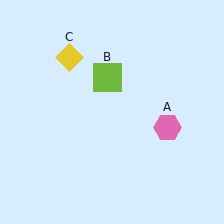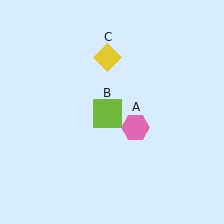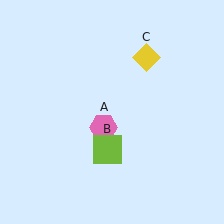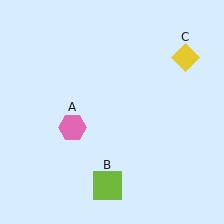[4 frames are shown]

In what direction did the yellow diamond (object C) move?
The yellow diamond (object C) moved right.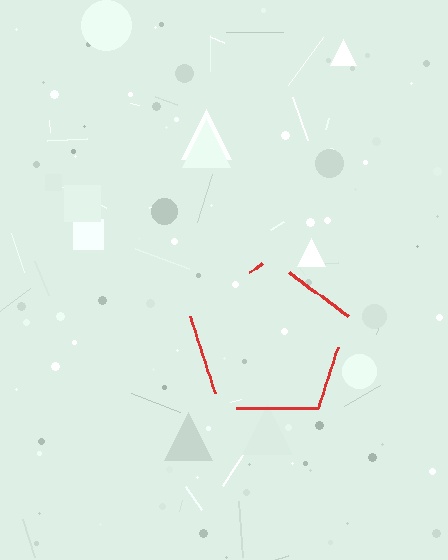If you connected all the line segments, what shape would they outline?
They would outline a pentagon.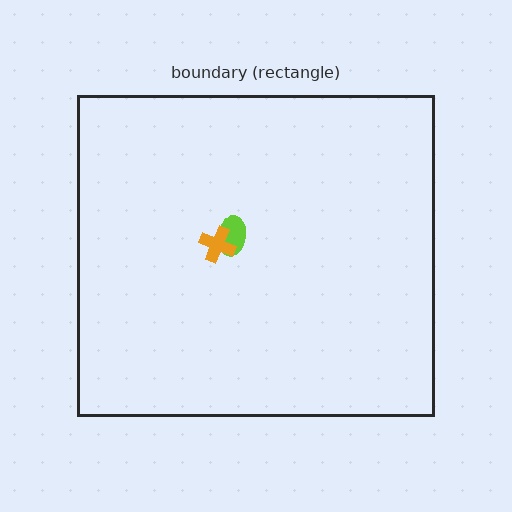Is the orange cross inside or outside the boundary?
Inside.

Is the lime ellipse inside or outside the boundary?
Inside.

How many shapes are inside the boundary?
2 inside, 0 outside.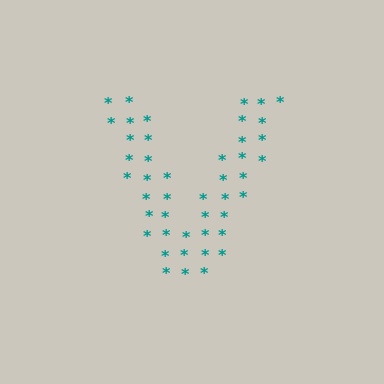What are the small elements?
The small elements are asterisks.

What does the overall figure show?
The overall figure shows the letter V.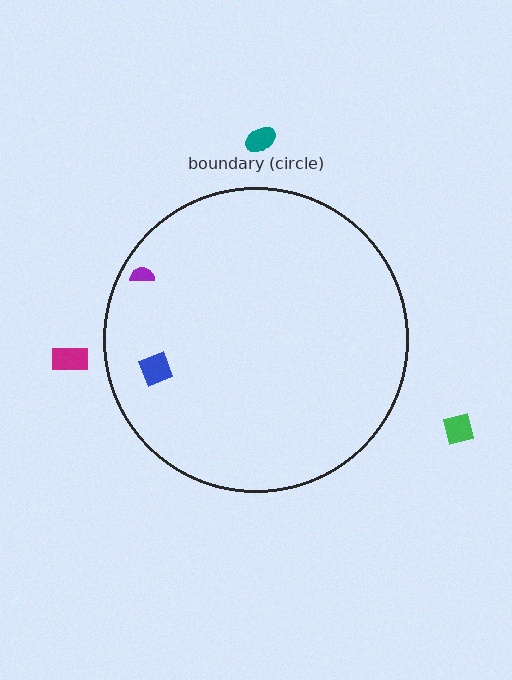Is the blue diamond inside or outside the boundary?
Inside.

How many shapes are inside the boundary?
2 inside, 3 outside.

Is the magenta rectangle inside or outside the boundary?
Outside.